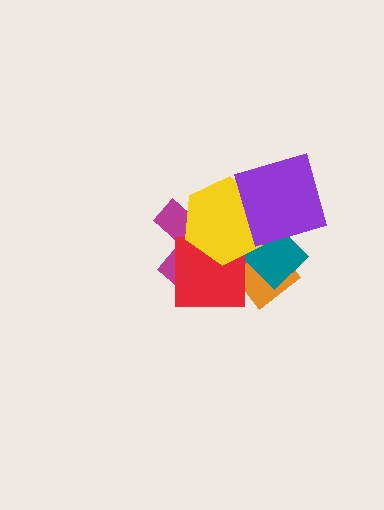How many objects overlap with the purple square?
3 objects overlap with the purple square.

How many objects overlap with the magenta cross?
3 objects overlap with the magenta cross.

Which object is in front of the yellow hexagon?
The purple square is in front of the yellow hexagon.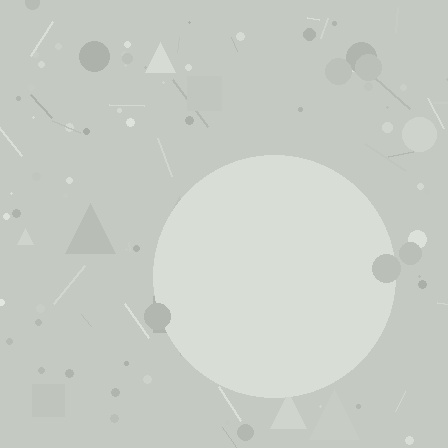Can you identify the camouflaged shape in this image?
The camouflaged shape is a circle.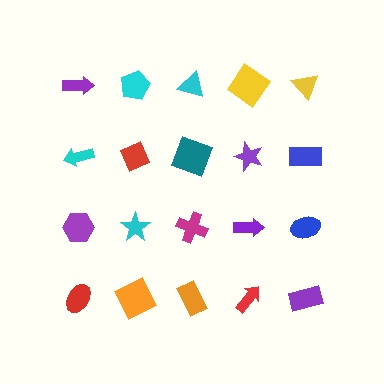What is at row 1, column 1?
A purple arrow.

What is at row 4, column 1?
A red ellipse.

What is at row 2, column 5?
A blue rectangle.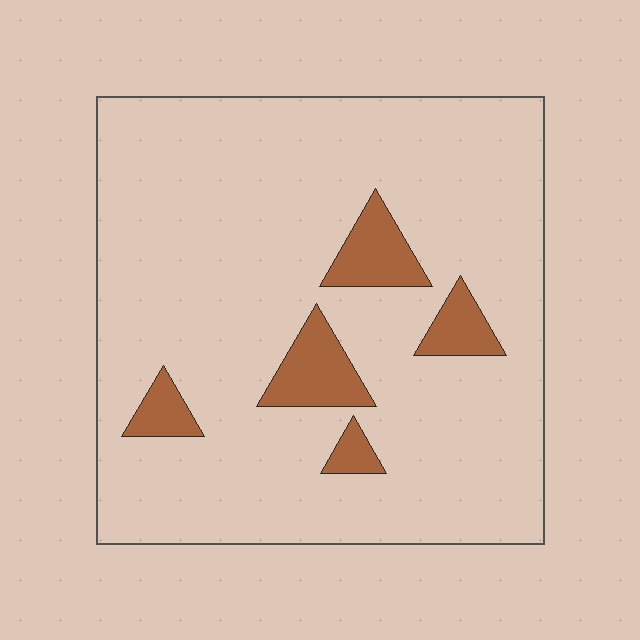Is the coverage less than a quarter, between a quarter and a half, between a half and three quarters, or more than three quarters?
Less than a quarter.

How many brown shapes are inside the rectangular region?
5.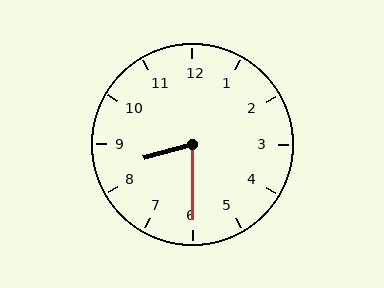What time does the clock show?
8:30.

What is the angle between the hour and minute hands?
Approximately 75 degrees.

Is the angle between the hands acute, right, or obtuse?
It is acute.